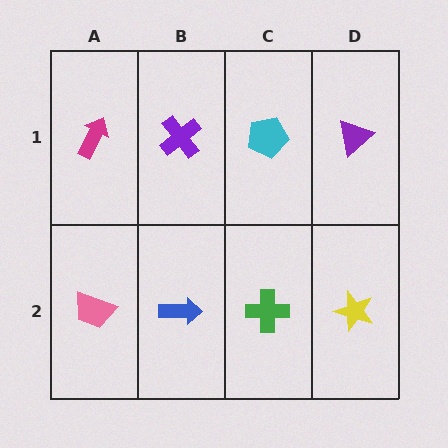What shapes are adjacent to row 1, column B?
A blue arrow (row 2, column B), a magenta arrow (row 1, column A), a cyan pentagon (row 1, column C).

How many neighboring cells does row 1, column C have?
3.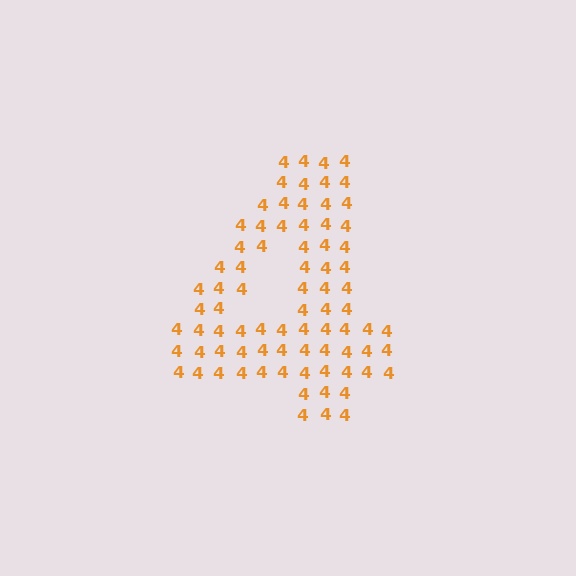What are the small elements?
The small elements are digit 4's.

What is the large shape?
The large shape is the digit 4.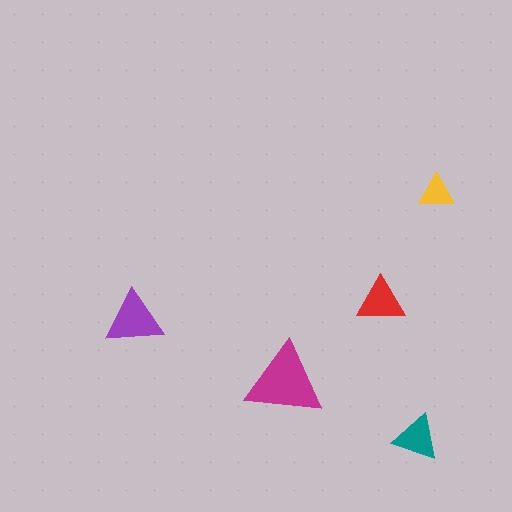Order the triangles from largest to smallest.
the magenta one, the purple one, the red one, the teal one, the yellow one.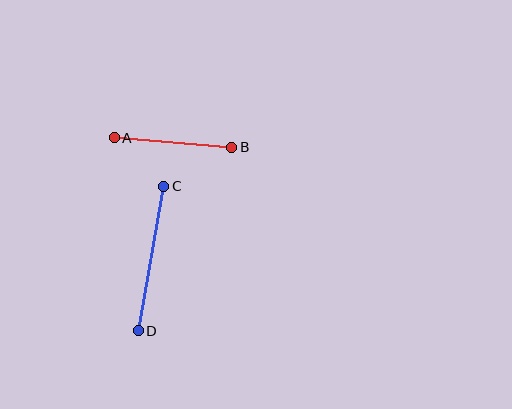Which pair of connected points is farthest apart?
Points C and D are farthest apart.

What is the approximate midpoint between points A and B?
The midpoint is at approximately (173, 143) pixels.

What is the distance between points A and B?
The distance is approximately 118 pixels.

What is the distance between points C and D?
The distance is approximately 147 pixels.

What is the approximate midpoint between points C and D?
The midpoint is at approximately (151, 258) pixels.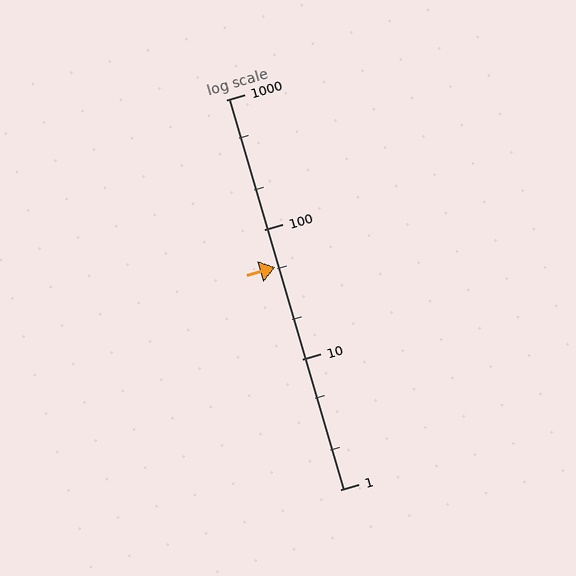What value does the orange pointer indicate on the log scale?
The pointer indicates approximately 51.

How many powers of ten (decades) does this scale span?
The scale spans 3 decades, from 1 to 1000.